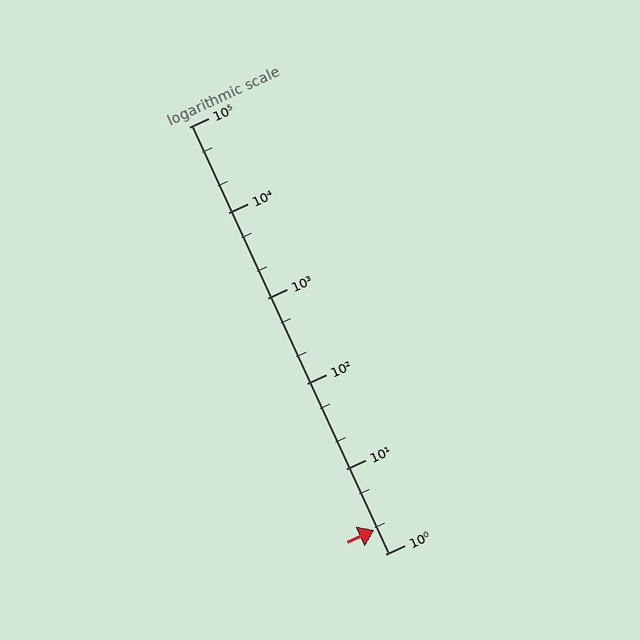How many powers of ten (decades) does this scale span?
The scale spans 5 decades, from 1 to 100000.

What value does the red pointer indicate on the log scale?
The pointer indicates approximately 1.9.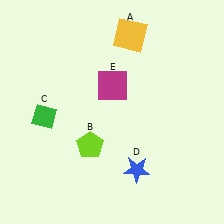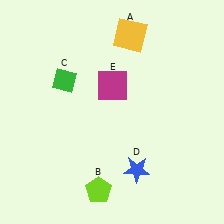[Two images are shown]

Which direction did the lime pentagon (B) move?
The lime pentagon (B) moved down.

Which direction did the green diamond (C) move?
The green diamond (C) moved up.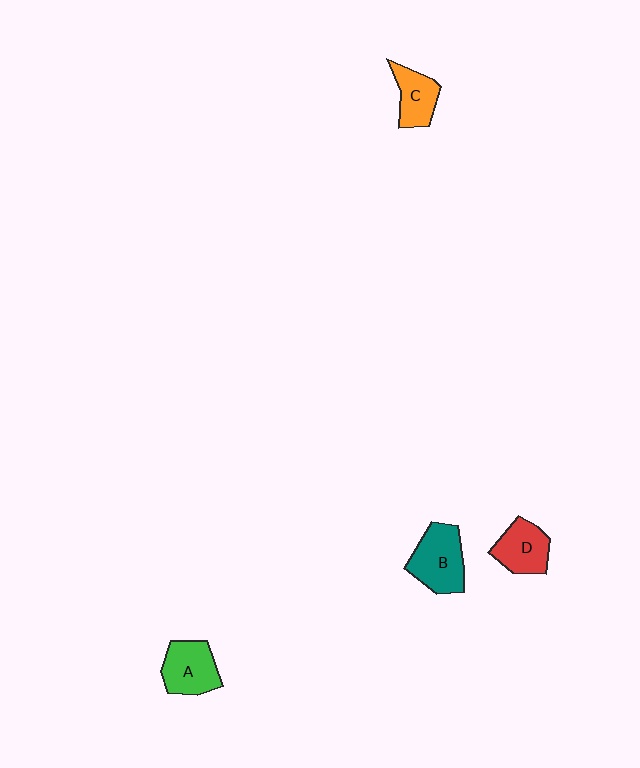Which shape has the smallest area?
Shape C (orange).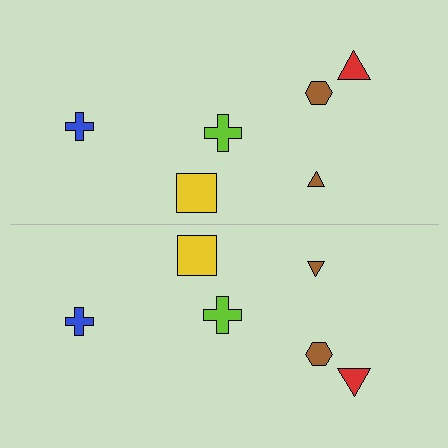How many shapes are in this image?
There are 12 shapes in this image.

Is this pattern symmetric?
Yes, this pattern has bilateral (reflection) symmetry.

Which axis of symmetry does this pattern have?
The pattern has a horizontal axis of symmetry running through the center of the image.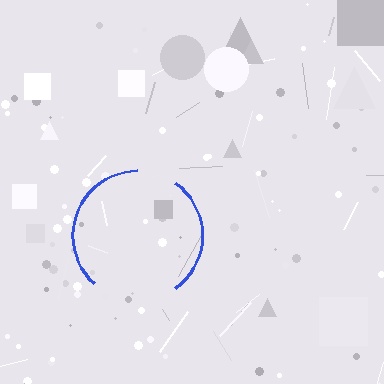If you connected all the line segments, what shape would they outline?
They would outline a circle.